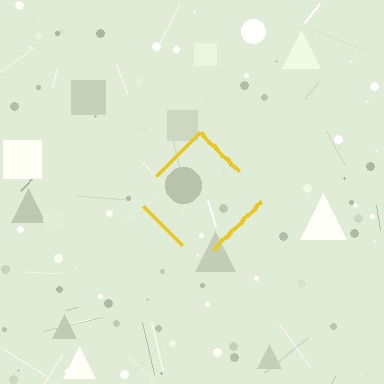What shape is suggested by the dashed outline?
The dashed outline suggests a diamond.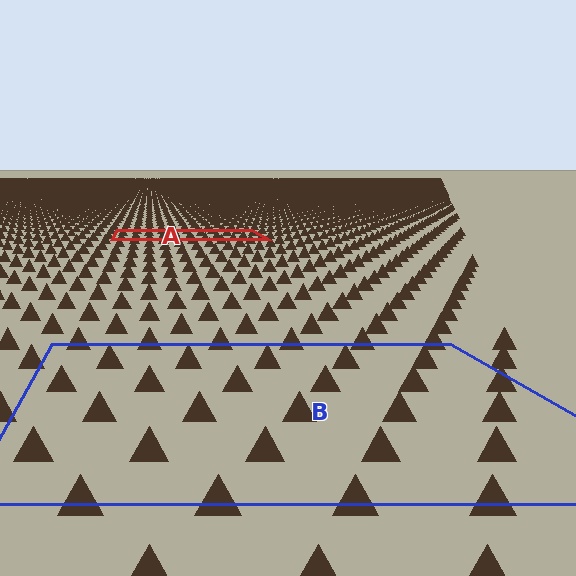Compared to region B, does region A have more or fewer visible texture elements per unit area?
Region A has more texture elements per unit area — they are packed more densely because it is farther away.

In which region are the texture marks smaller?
The texture marks are smaller in region A, because it is farther away.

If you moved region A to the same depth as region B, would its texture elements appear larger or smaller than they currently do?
They would appear larger. At a closer depth, the same texture elements are projected at a bigger on-screen size.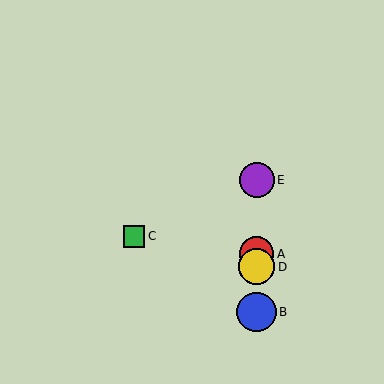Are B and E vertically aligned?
Yes, both are at x≈257.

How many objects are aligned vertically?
4 objects (A, B, D, E) are aligned vertically.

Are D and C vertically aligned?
No, D is at x≈257 and C is at x≈134.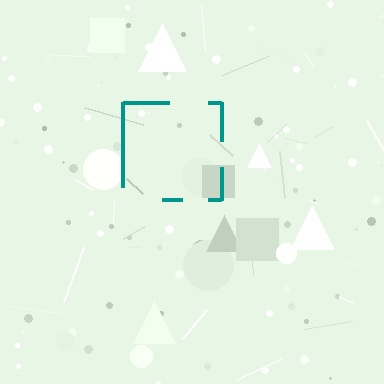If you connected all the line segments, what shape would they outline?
They would outline a square.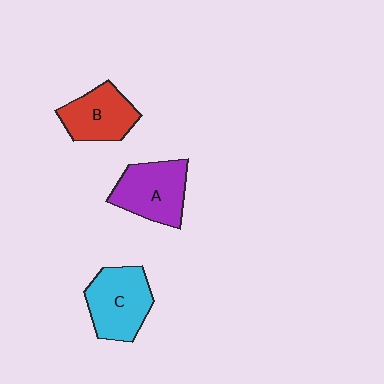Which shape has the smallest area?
Shape B (red).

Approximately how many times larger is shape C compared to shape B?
Approximately 1.2 times.